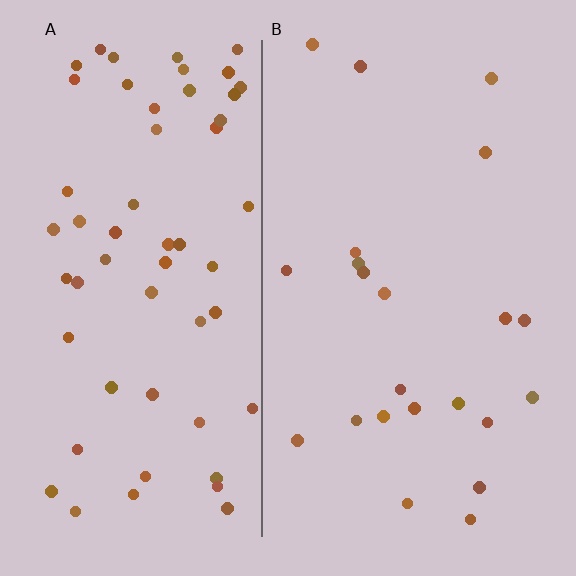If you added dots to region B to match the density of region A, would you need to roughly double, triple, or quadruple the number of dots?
Approximately triple.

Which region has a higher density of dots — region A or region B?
A (the left).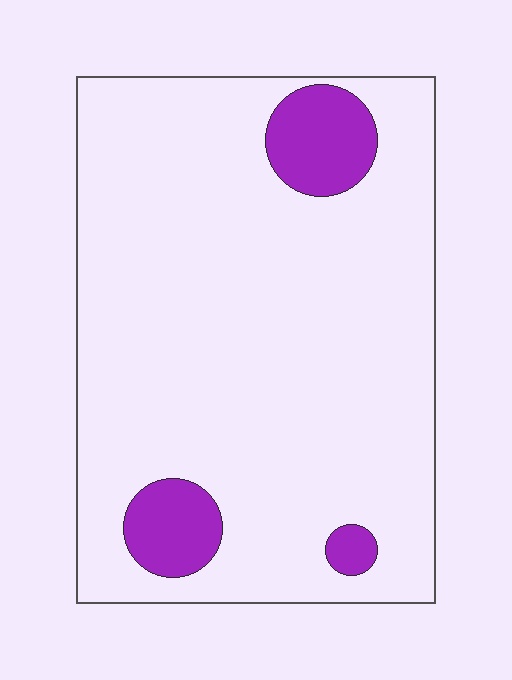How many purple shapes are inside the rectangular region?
3.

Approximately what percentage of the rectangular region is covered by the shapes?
Approximately 10%.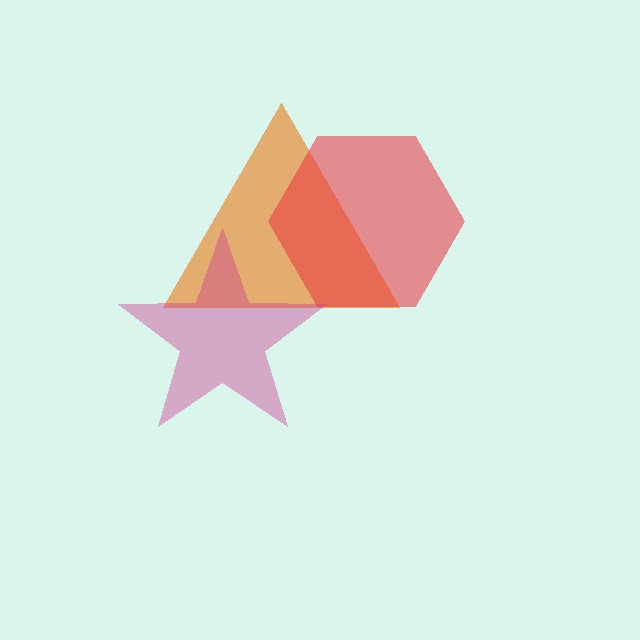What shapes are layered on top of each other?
The layered shapes are: an orange triangle, a red hexagon, a magenta star.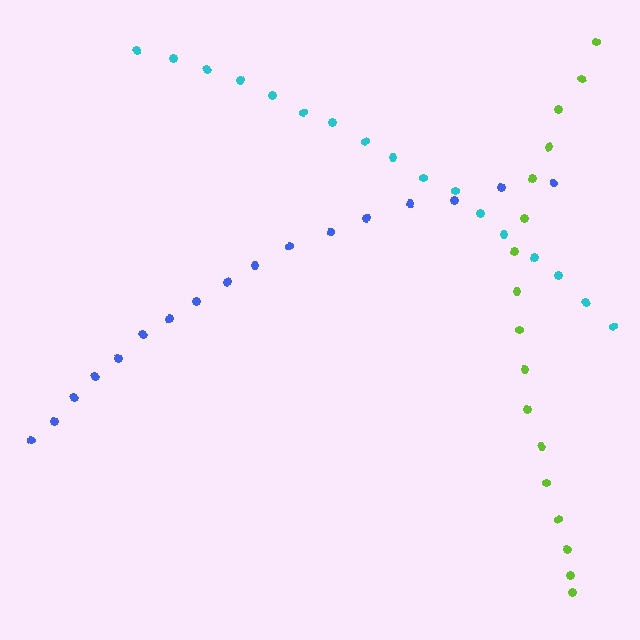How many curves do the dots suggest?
There are 3 distinct paths.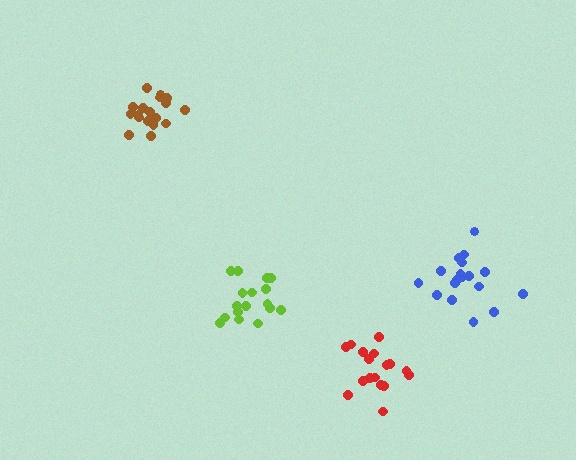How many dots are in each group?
Group 1: 18 dots, Group 2: 17 dots, Group 3: 18 dots, Group 4: 18 dots (71 total).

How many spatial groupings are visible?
There are 4 spatial groupings.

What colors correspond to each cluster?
The clusters are colored: red, lime, blue, brown.